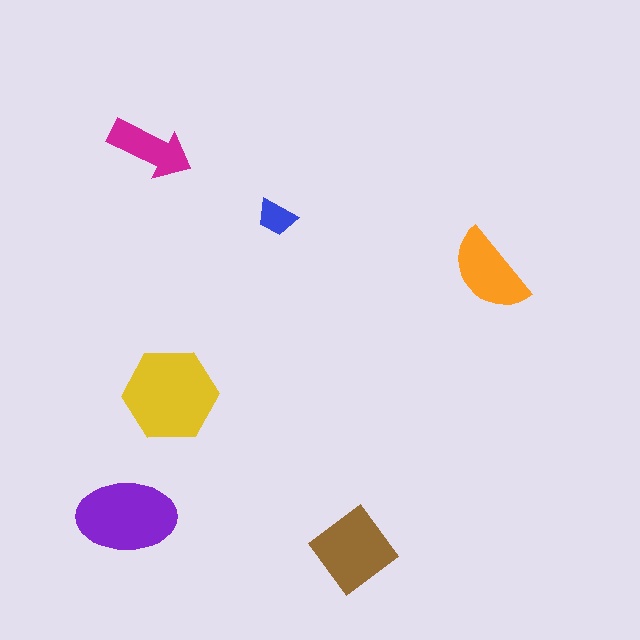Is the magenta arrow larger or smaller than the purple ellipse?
Smaller.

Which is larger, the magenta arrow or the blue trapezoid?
The magenta arrow.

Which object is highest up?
The magenta arrow is topmost.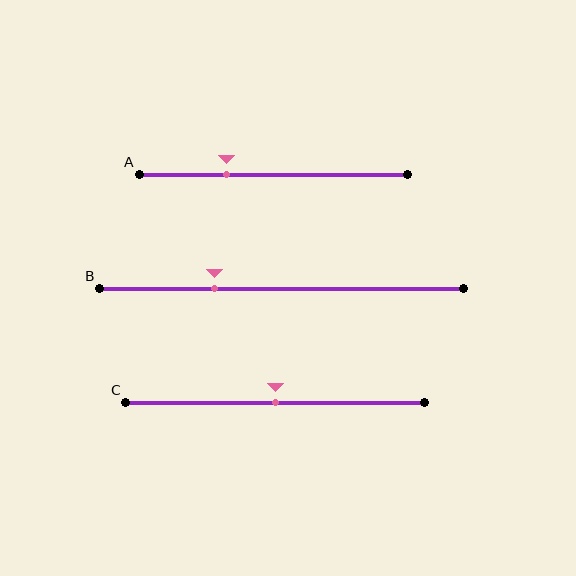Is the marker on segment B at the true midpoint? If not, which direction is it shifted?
No, the marker on segment B is shifted to the left by about 18% of the segment length.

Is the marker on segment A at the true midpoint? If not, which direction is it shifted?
No, the marker on segment A is shifted to the left by about 18% of the segment length.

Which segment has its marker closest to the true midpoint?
Segment C has its marker closest to the true midpoint.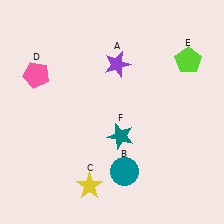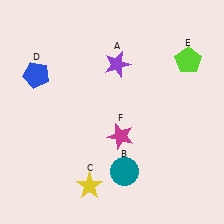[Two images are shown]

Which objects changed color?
D changed from pink to blue. F changed from teal to magenta.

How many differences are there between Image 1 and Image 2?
There are 2 differences between the two images.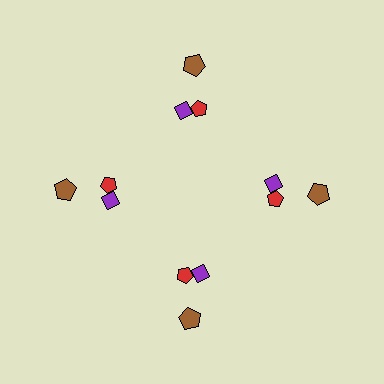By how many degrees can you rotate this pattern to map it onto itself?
The pattern maps onto itself every 90 degrees of rotation.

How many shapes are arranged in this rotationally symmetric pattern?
There are 12 shapes, arranged in 4 groups of 3.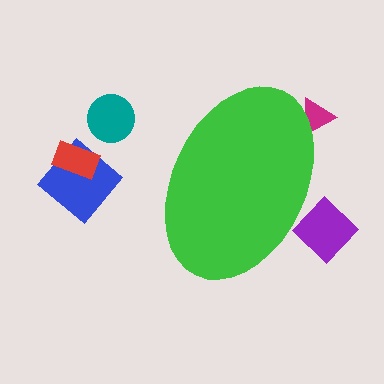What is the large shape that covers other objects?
A green ellipse.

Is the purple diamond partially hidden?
Yes, the purple diamond is partially hidden behind the green ellipse.